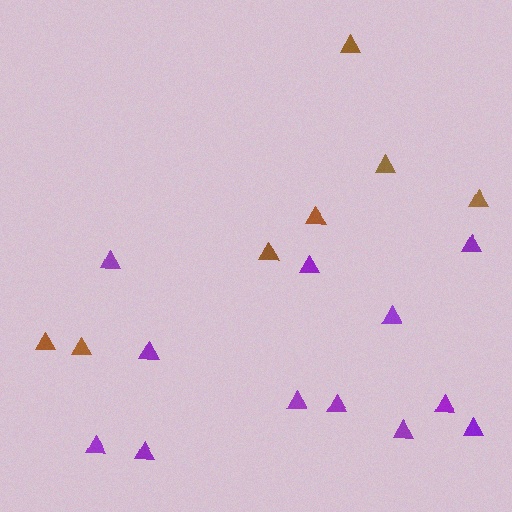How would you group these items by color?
There are 2 groups: one group of brown triangles (7) and one group of purple triangles (12).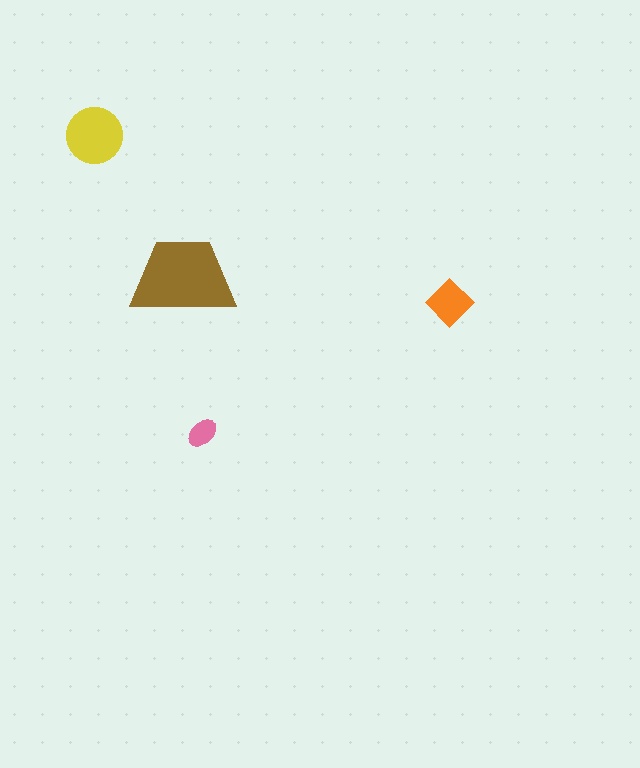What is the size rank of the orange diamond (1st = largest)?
3rd.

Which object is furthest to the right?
The orange diamond is rightmost.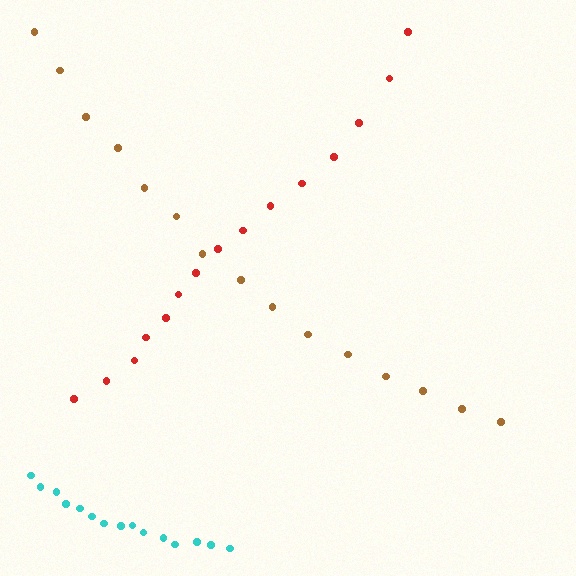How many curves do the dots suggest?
There are 3 distinct paths.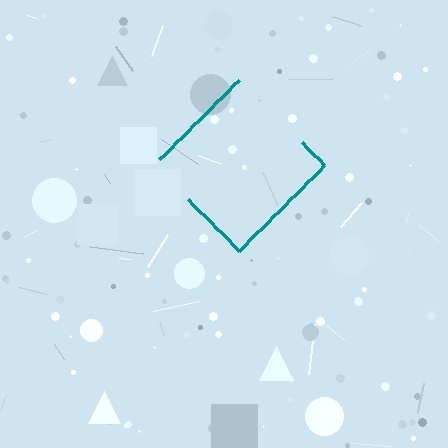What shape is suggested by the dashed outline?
The dashed outline suggests a diamond.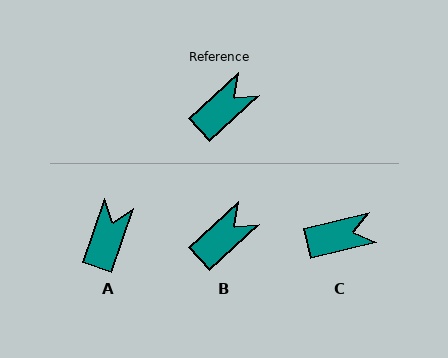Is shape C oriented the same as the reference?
No, it is off by about 29 degrees.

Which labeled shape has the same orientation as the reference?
B.